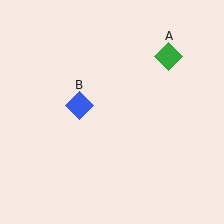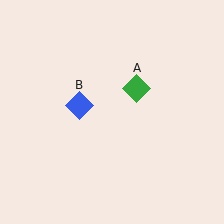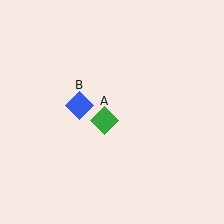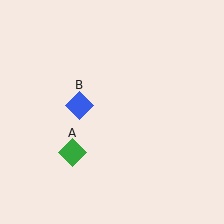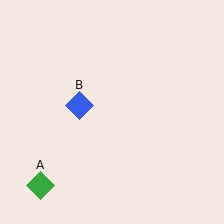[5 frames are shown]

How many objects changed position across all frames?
1 object changed position: green diamond (object A).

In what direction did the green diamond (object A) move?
The green diamond (object A) moved down and to the left.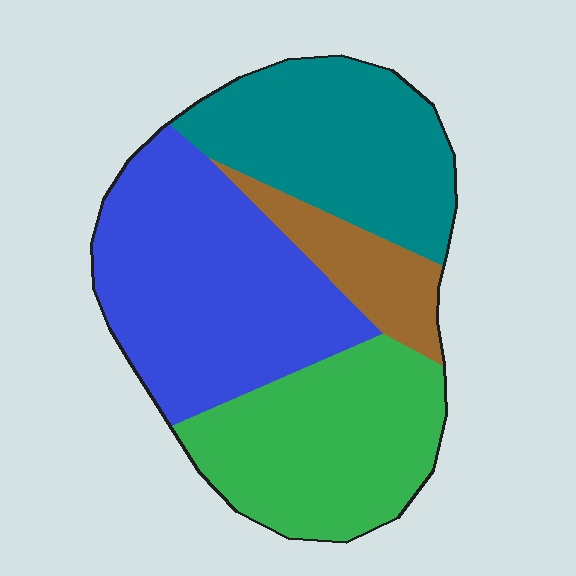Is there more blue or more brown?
Blue.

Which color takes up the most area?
Blue, at roughly 35%.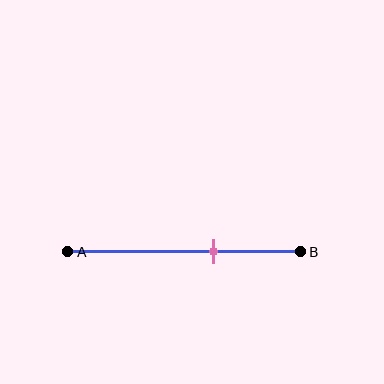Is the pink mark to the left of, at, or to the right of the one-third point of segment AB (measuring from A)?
The pink mark is to the right of the one-third point of segment AB.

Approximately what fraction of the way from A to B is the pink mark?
The pink mark is approximately 65% of the way from A to B.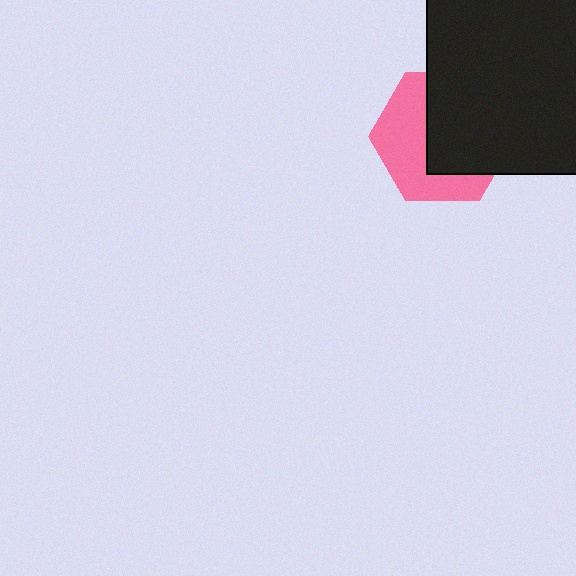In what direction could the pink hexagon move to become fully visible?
The pink hexagon could move toward the lower-left. That would shift it out from behind the black rectangle entirely.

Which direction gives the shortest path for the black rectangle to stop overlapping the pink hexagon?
Moving toward the upper-right gives the shortest separation.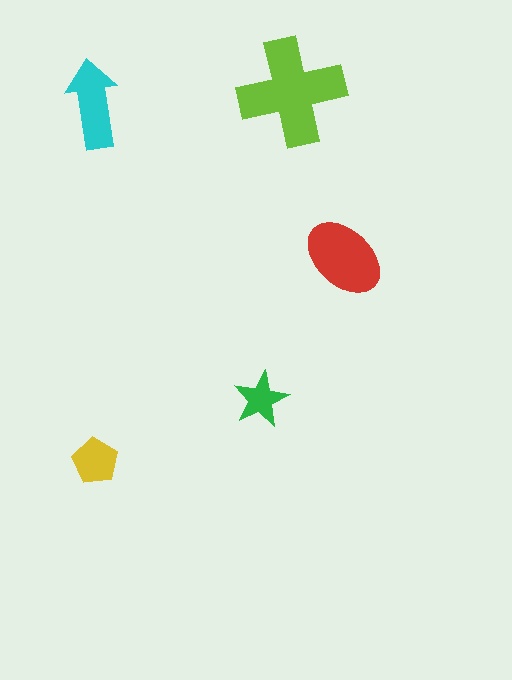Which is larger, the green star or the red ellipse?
The red ellipse.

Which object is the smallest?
The green star.